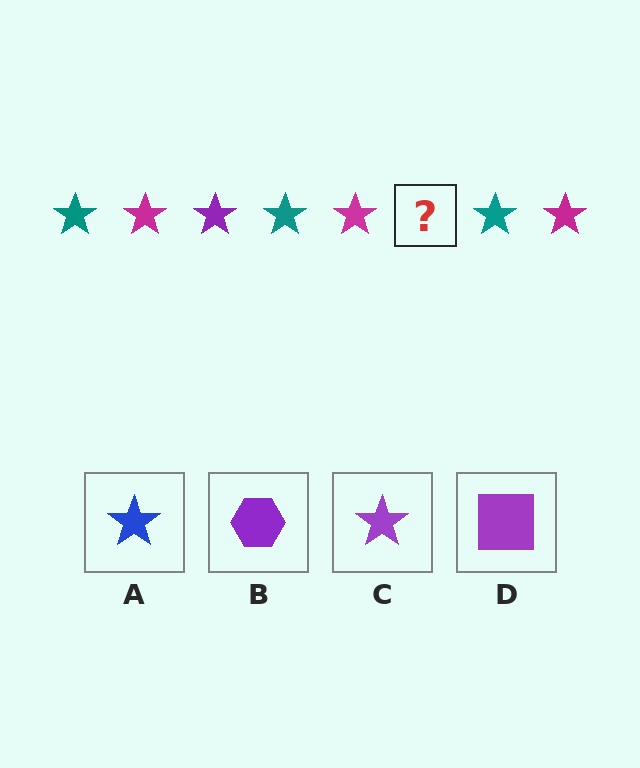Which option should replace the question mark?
Option C.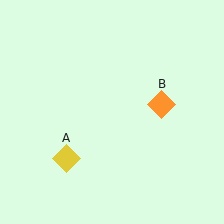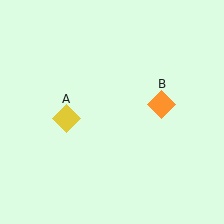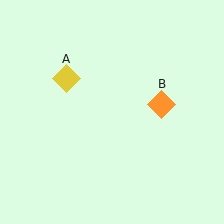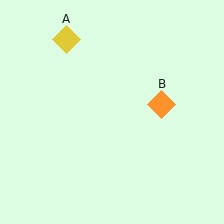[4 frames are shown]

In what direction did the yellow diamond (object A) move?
The yellow diamond (object A) moved up.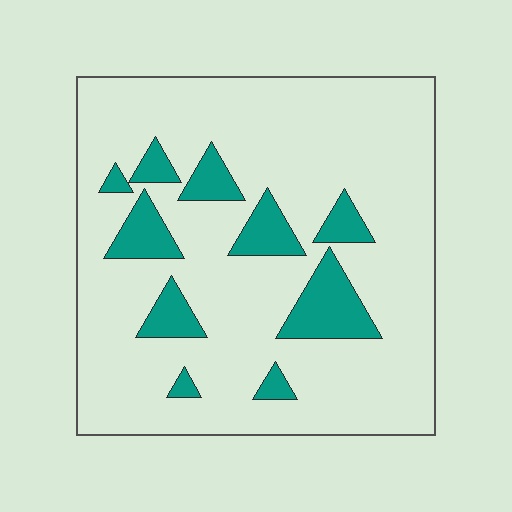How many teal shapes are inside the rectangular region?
10.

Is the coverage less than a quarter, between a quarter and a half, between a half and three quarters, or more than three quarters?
Less than a quarter.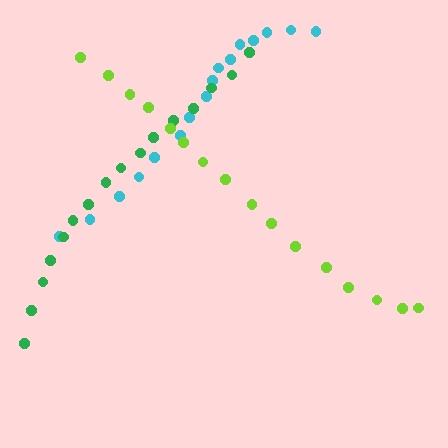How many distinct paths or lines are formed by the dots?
There are 3 distinct paths.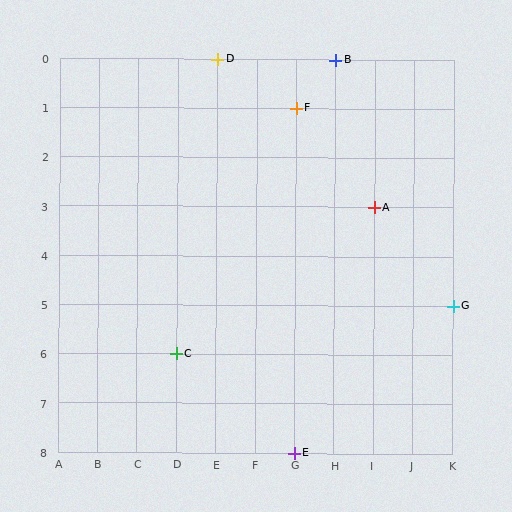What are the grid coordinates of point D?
Point D is at grid coordinates (E, 0).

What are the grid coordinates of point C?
Point C is at grid coordinates (D, 6).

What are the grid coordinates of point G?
Point G is at grid coordinates (K, 5).